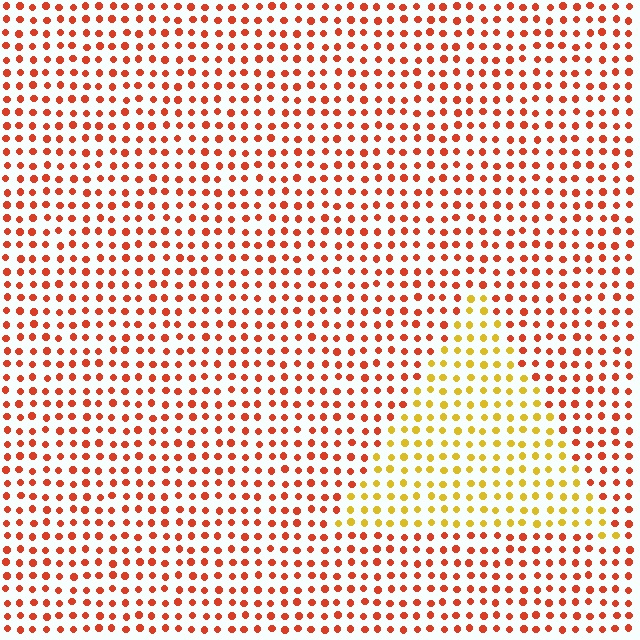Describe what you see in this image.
The image is filled with small red elements in a uniform arrangement. A triangle-shaped region is visible where the elements are tinted to a slightly different hue, forming a subtle color boundary.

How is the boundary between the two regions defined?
The boundary is defined purely by a slight shift in hue (about 42 degrees). Spacing, size, and orientation are identical on both sides.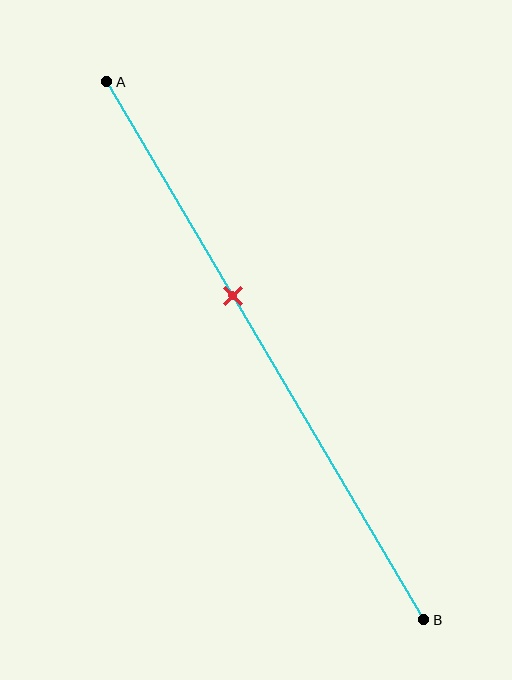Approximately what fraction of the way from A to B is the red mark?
The red mark is approximately 40% of the way from A to B.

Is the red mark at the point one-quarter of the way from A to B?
No, the mark is at about 40% from A, not at the 25% one-quarter point.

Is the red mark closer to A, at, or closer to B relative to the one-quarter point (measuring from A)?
The red mark is closer to point B than the one-quarter point of segment AB.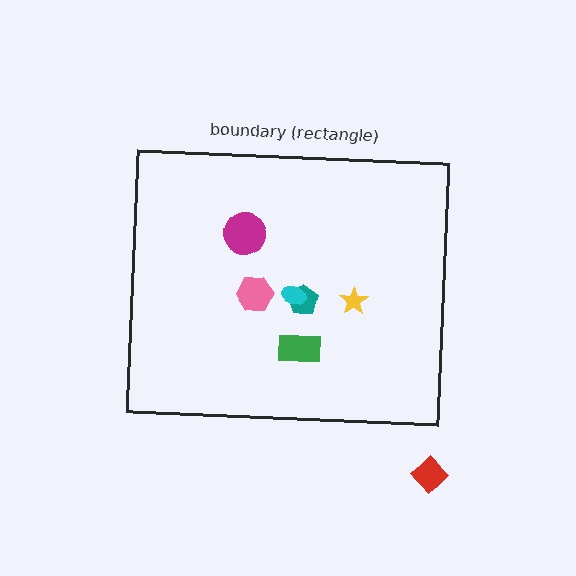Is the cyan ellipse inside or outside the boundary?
Inside.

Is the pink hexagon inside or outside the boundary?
Inside.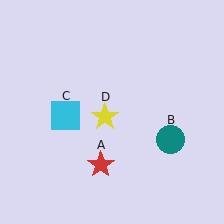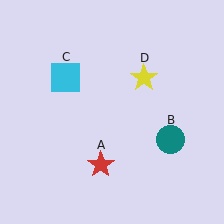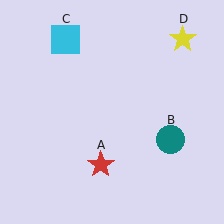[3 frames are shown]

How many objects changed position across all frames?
2 objects changed position: cyan square (object C), yellow star (object D).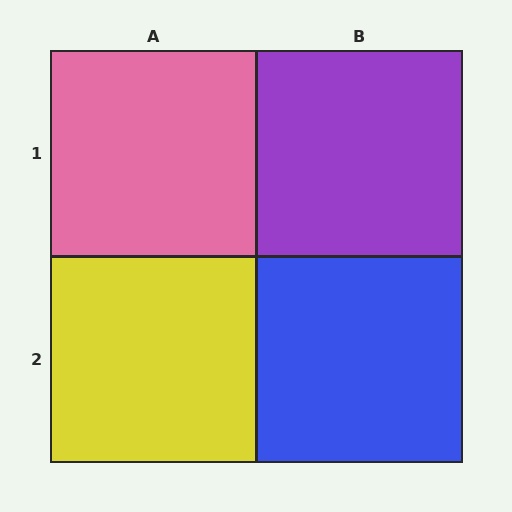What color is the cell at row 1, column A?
Pink.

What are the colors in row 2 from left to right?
Yellow, blue.